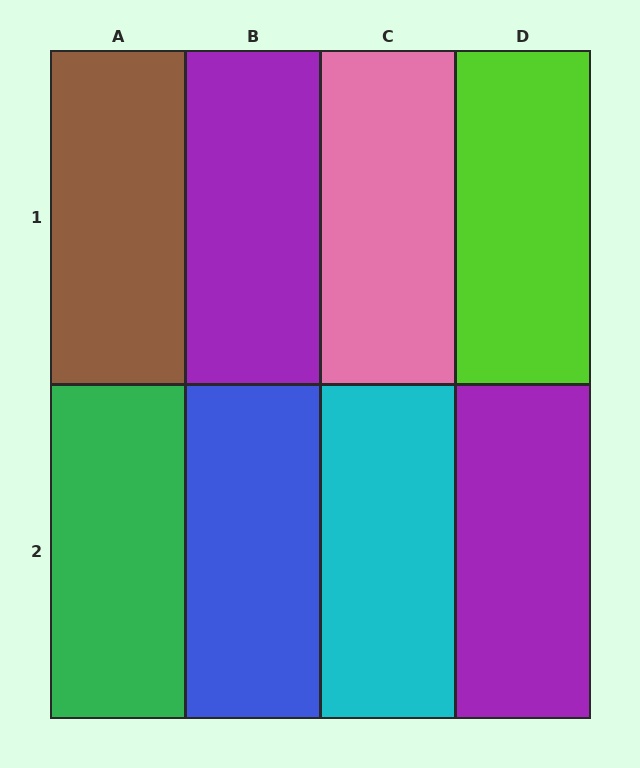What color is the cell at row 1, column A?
Brown.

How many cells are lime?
1 cell is lime.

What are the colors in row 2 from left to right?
Green, blue, cyan, purple.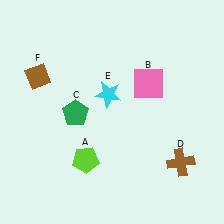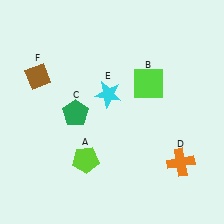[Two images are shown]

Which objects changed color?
B changed from pink to lime. D changed from brown to orange.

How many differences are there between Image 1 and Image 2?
There are 2 differences between the two images.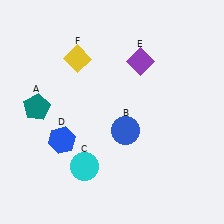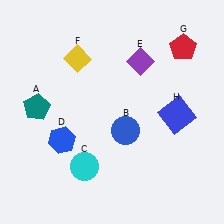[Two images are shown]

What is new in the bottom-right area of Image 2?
A blue square (H) was added in the bottom-right area of Image 2.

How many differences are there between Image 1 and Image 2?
There are 2 differences between the two images.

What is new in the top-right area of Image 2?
A red pentagon (G) was added in the top-right area of Image 2.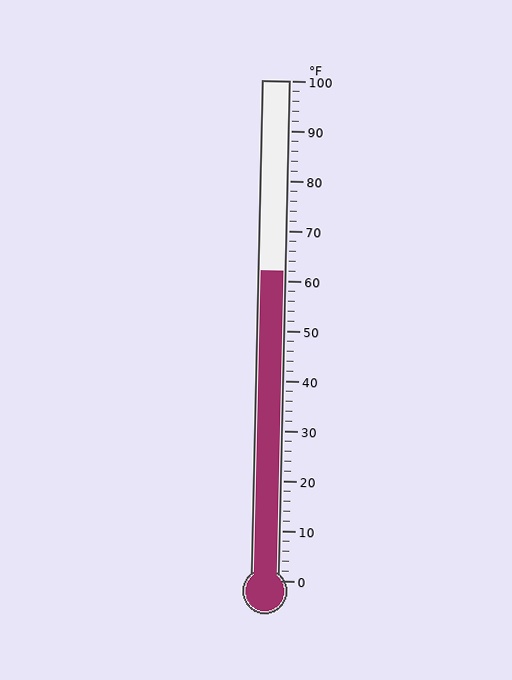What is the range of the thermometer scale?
The thermometer scale ranges from 0°F to 100°F.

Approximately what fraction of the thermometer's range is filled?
The thermometer is filled to approximately 60% of its range.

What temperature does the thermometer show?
The thermometer shows approximately 62°F.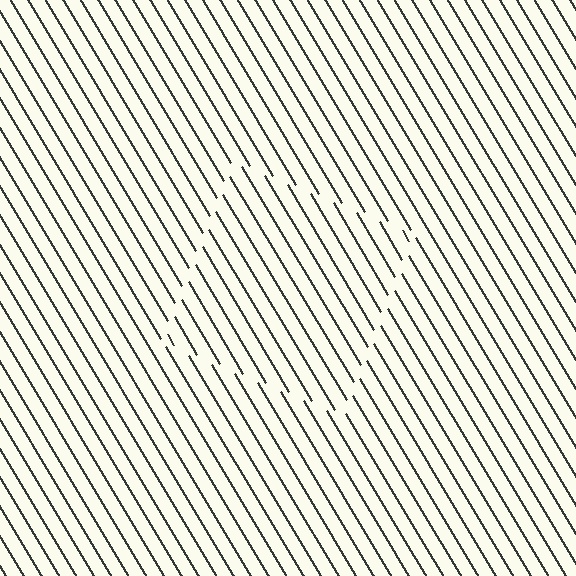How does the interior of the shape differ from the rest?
The interior of the shape contains the same grating, shifted by half a period — the contour is defined by the phase discontinuity where line-ends from the inner and outer gratings abut.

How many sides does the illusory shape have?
4 sides — the line-ends trace a square.